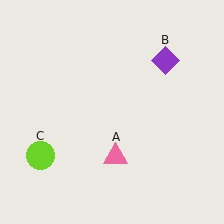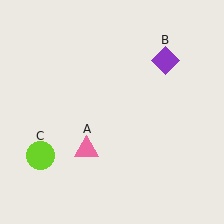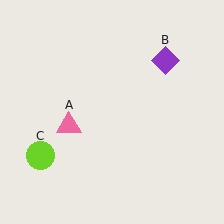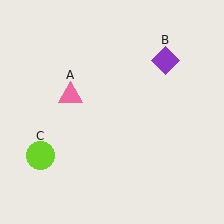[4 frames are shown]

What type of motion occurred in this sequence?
The pink triangle (object A) rotated clockwise around the center of the scene.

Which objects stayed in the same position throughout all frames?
Purple diamond (object B) and lime circle (object C) remained stationary.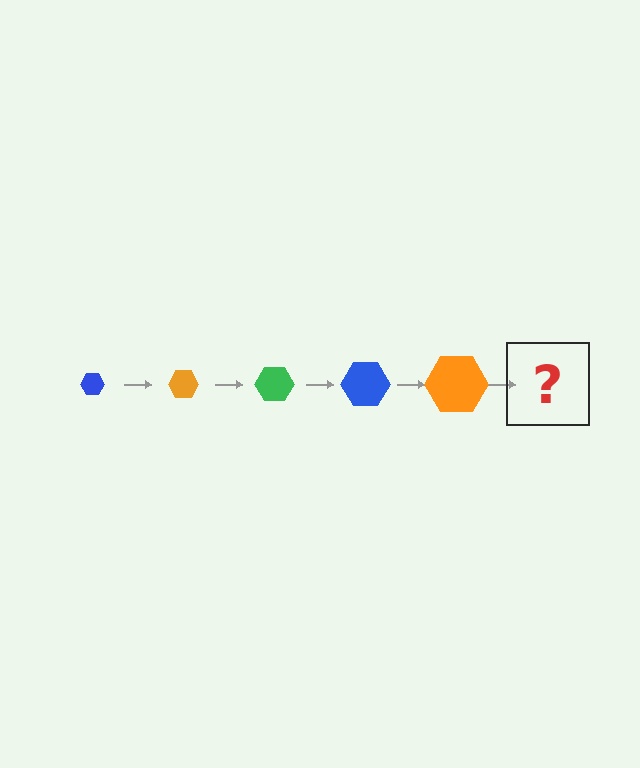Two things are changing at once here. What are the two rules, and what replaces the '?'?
The two rules are that the hexagon grows larger each step and the color cycles through blue, orange, and green. The '?' should be a green hexagon, larger than the previous one.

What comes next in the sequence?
The next element should be a green hexagon, larger than the previous one.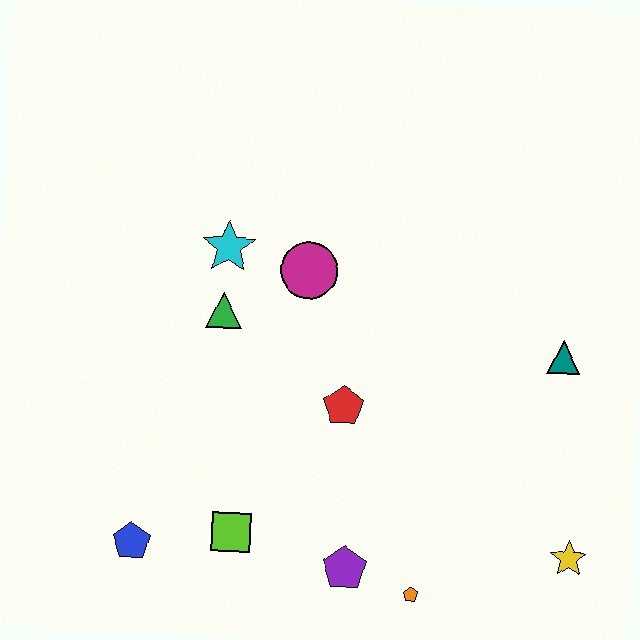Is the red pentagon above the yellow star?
Yes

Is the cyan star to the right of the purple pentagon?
No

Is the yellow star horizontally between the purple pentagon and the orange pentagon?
No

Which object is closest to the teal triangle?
The yellow star is closest to the teal triangle.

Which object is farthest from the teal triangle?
The blue pentagon is farthest from the teal triangle.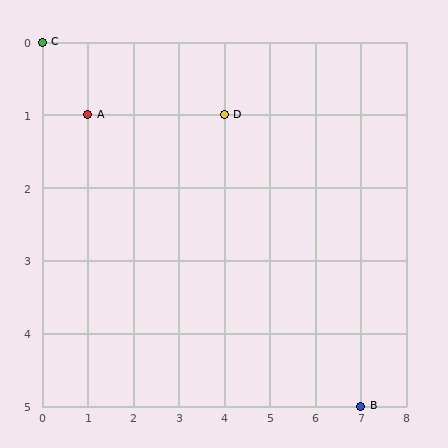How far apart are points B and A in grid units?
Points B and A are 6 columns and 4 rows apart (about 7.2 grid units diagonally).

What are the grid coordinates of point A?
Point A is at grid coordinates (1, 1).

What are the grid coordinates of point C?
Point C is at grid coordinates (0, 0).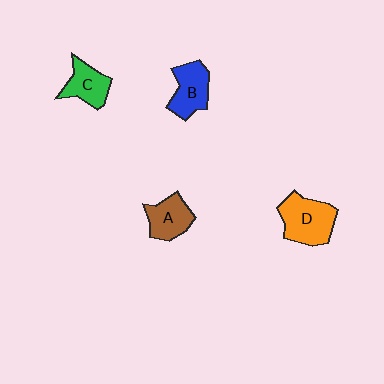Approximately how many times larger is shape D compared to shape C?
Approximately 1.5 times.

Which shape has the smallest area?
Shape C (green).